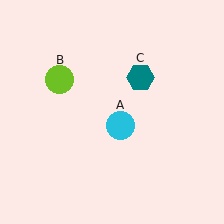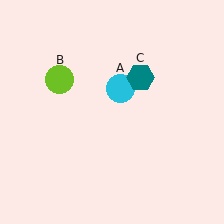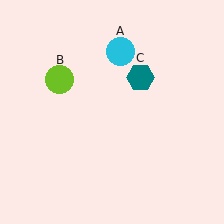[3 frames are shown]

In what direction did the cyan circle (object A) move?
The cyan circle (object A) moved up.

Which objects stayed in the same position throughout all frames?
Lime circle (object B) and teal hexagon (object C) remained stationary.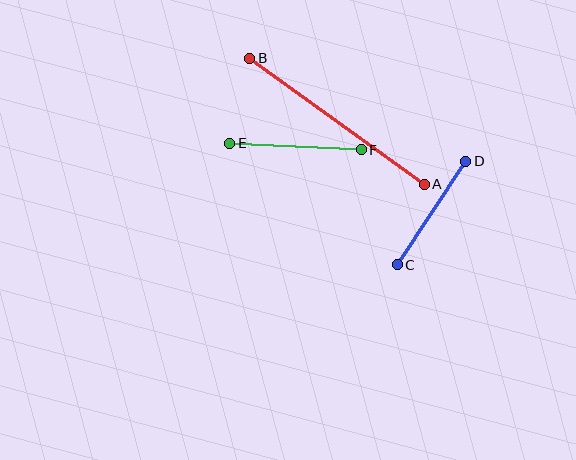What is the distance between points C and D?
The distance is approximately 124 pixels.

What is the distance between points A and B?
The distance is approximately 215 pixels.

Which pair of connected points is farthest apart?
Points A and B are farthest apart.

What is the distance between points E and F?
The distance is approximately 132 pixels.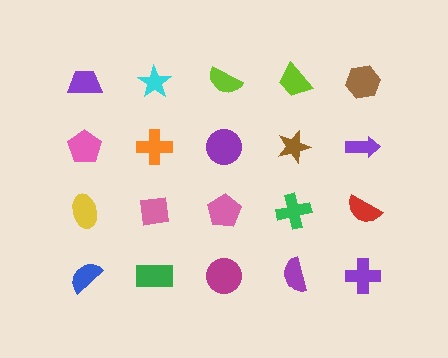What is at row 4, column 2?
A green rectangle.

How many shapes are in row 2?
5 shapes.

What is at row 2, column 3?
A purple circle.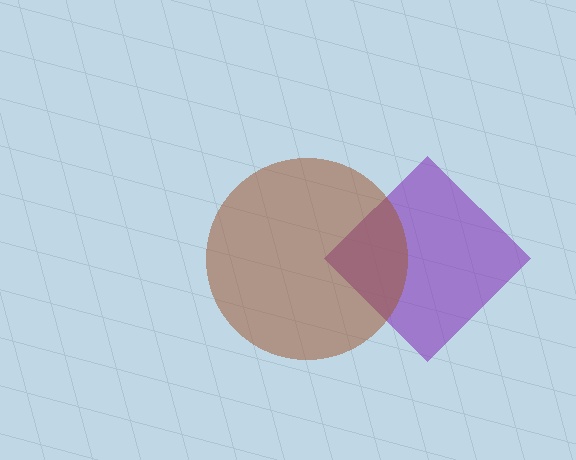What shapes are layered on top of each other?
The layered shapes are: a purple diamond, a brown circle.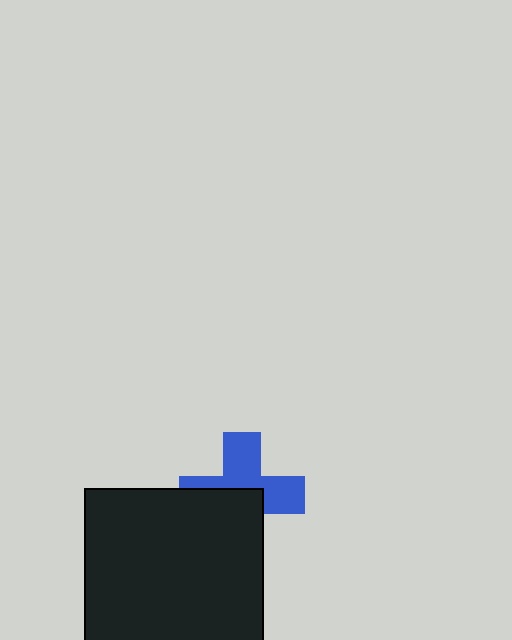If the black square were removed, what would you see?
You would see the complete blue cross.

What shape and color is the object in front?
The object in front is a black square.